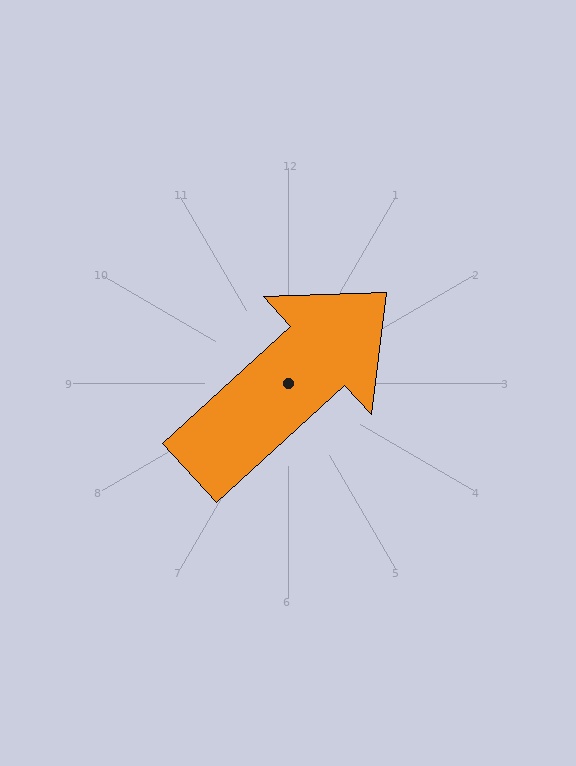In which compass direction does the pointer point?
Northeast.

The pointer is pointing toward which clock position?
Roughly 2 o'clock.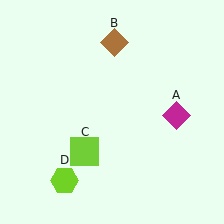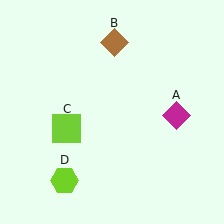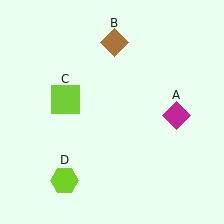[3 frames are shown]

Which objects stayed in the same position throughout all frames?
Magenta diamond (object A) and brown diamond (object B) and lime hexagon (object D) remained stationary.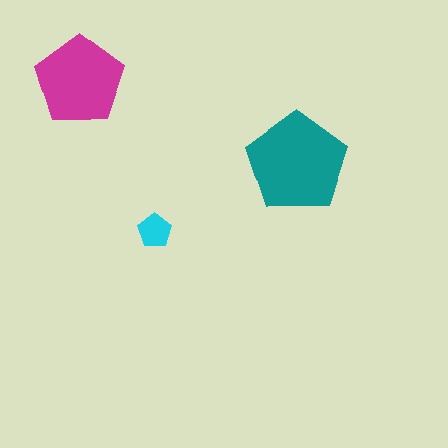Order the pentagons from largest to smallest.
the teal one, the magenta one, the cyan one.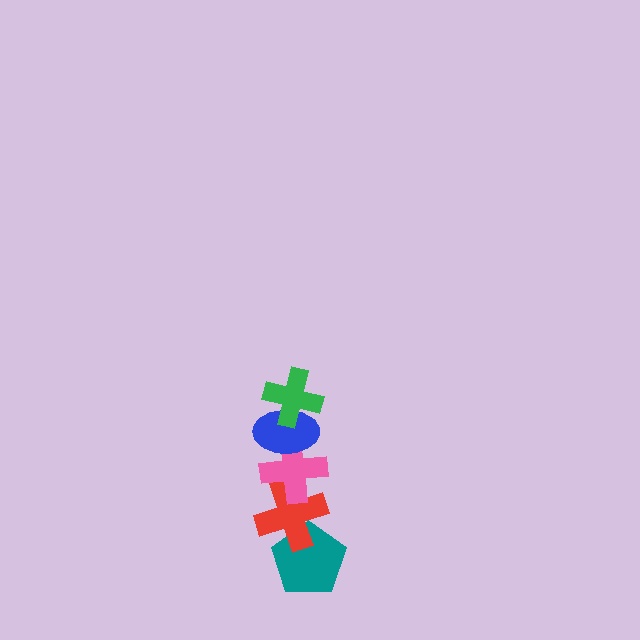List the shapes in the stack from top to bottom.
From top to bottom: the green cross, the blue ellipse, the pink cross, the red cross, the teal pentagon.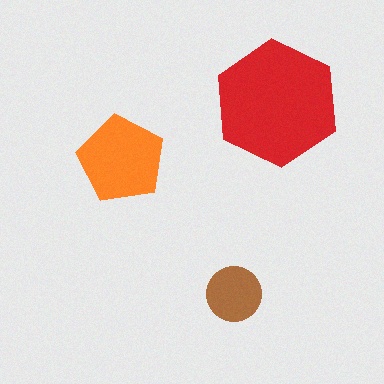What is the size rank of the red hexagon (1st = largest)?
1st.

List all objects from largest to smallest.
The red hexagon, the orange pentagon, the brown circle.